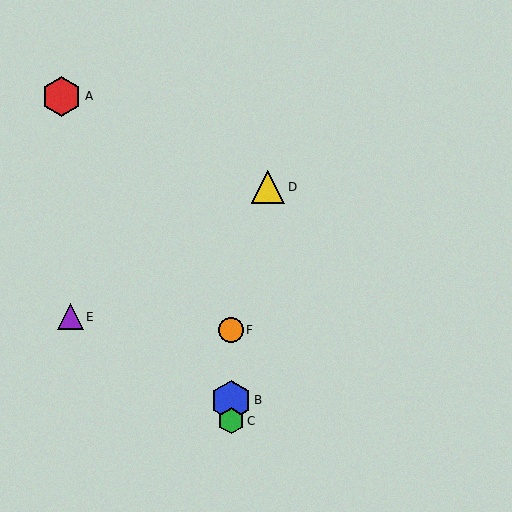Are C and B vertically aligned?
Yes, both are at x≈231.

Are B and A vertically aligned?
No, B is at x≈231 and A is at x≈61.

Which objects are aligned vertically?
Objects B, C, F are aligned vertically.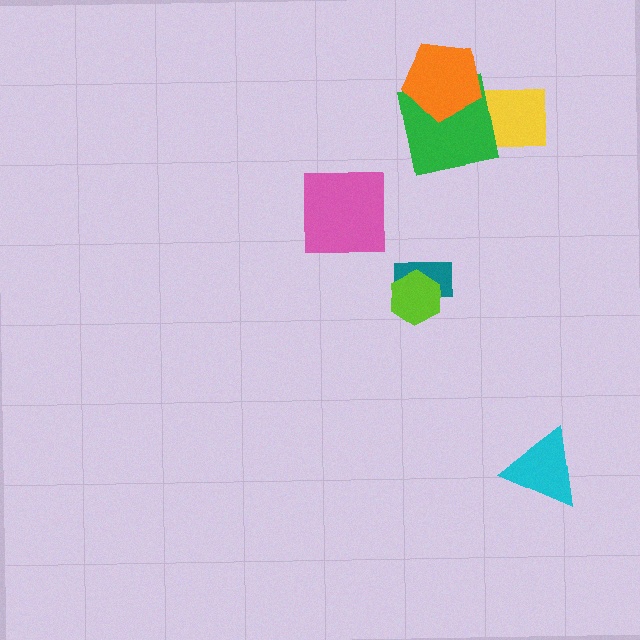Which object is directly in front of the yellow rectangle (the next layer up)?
The green square is directly in front of the yellow rectangle.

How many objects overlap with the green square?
2 objects overlap with the green square.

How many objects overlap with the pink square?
0 objects overlap with the pink square.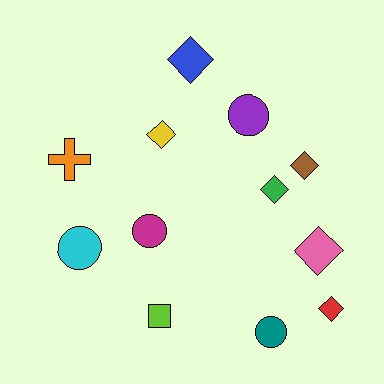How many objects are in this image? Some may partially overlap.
There are 12 objects.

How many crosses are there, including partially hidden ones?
There is 1 cross.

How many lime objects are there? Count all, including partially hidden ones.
There is 1 lime object.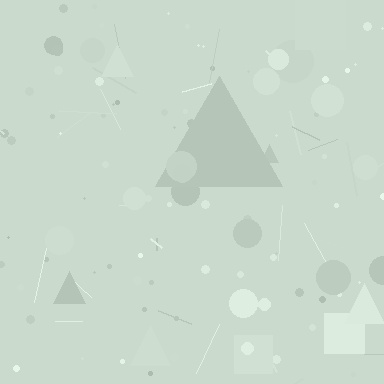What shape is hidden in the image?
A triangle is hidden in the image.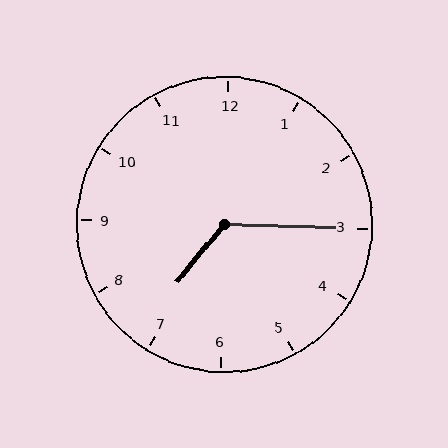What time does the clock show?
7:15.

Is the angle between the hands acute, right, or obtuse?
It is obtuse.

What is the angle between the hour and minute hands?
Approximately 128 degrees.